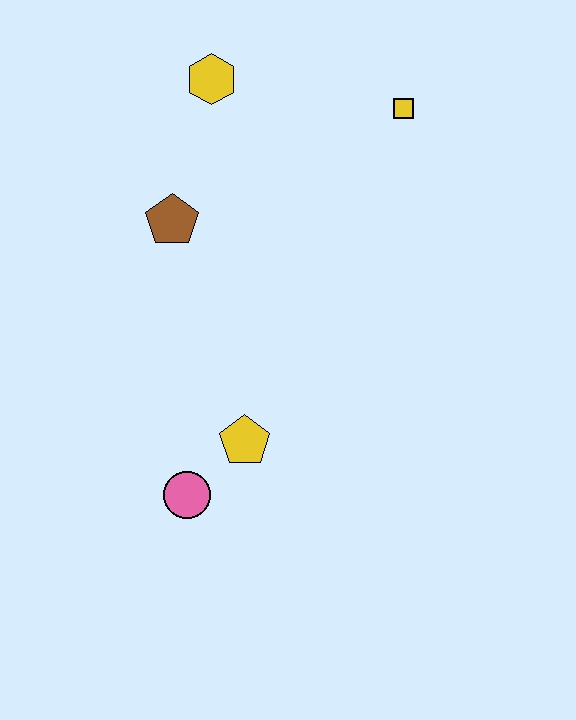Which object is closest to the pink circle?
The yellow pentagon is closest to the pink circle.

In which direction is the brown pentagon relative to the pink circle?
The brown pentagon is above the pink circle.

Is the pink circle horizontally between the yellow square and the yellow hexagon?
No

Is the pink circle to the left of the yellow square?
Yes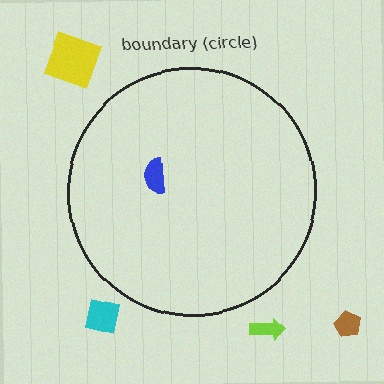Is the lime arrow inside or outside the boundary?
Outside.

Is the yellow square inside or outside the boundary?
Outside.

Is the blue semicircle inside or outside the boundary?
Inside.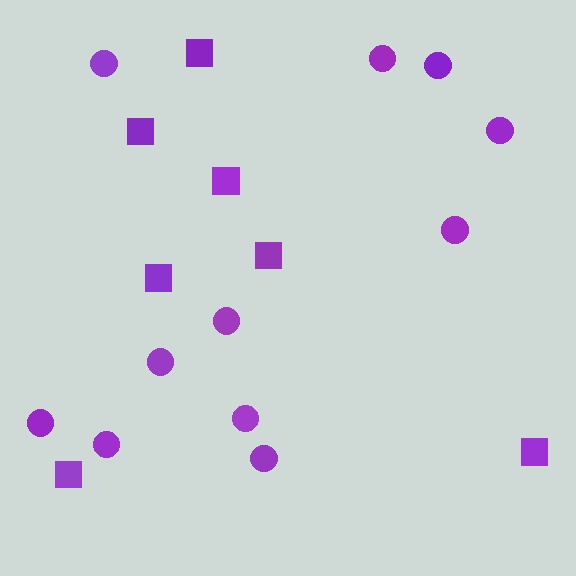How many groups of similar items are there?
There are 2 groups: one group of squares (7) and one group of circles (11).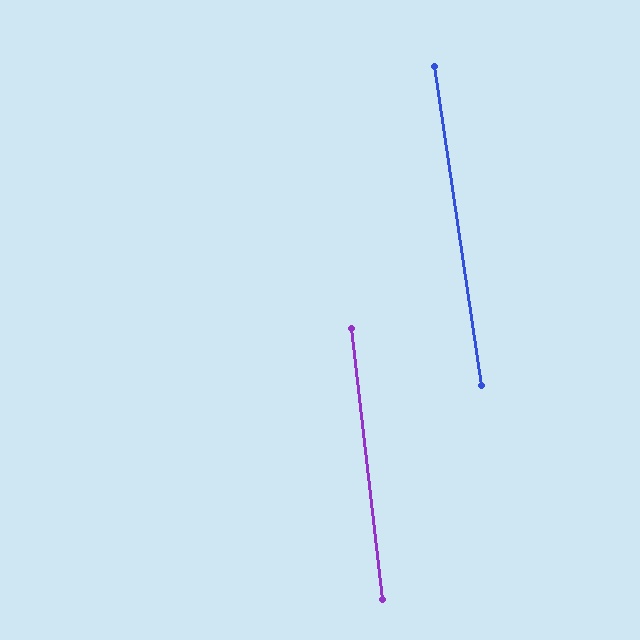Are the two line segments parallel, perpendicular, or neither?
Parallel — their directions differ by only 1.8°.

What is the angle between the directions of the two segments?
Approximately 2 degrees.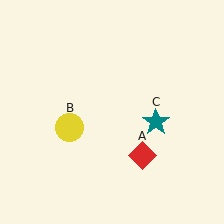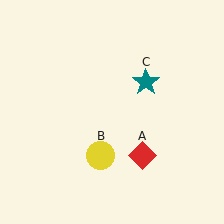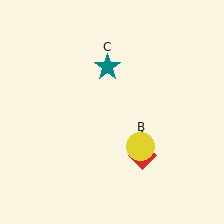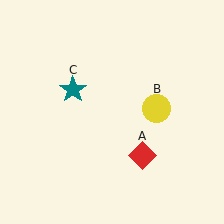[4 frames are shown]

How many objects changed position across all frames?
2 objects changed position: yellow circle (object B), teal star (object C).